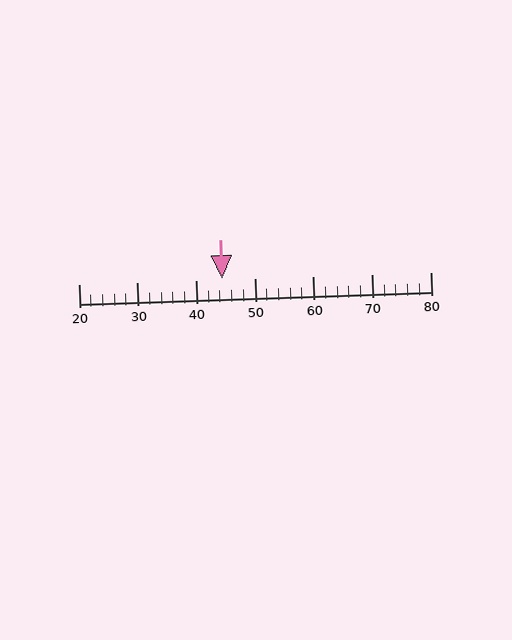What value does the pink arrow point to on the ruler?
The pink arrow points to approximately 44.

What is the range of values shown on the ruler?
The ruler shows values from 20 to 80.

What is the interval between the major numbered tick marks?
The major tick marks are spaced 10 units apart.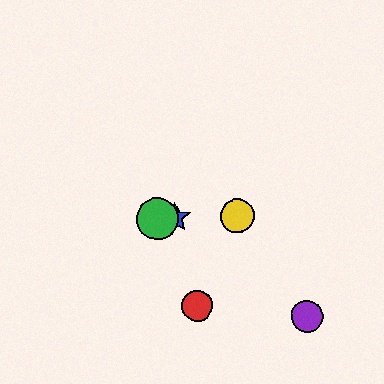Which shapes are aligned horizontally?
The blue star, the green circle, the yellow circle are aligned horizontally.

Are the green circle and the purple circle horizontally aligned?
No, the green circle is at y≈218 and the purple circle is at y≈317.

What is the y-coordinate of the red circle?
The red circle is at y≈306.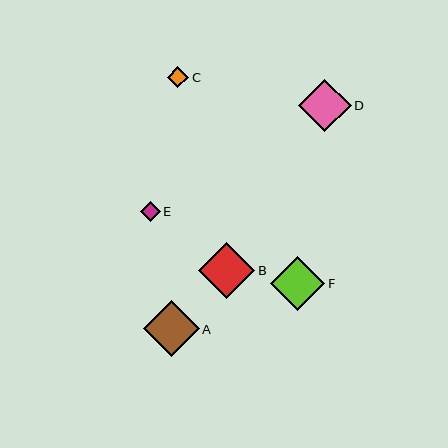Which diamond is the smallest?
Diamond E is the smallest with a size of approximately 20 pixels.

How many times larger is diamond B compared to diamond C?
Diamond B is approximately 2.7 times the size of diamond C.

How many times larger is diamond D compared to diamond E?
Diamond D is approximately 2.6 times the size of diamond E.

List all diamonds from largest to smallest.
From largest to smallest: B, A, F, D, C, E.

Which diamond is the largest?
Diamond B is the largest with a size of approximately 56 pixels.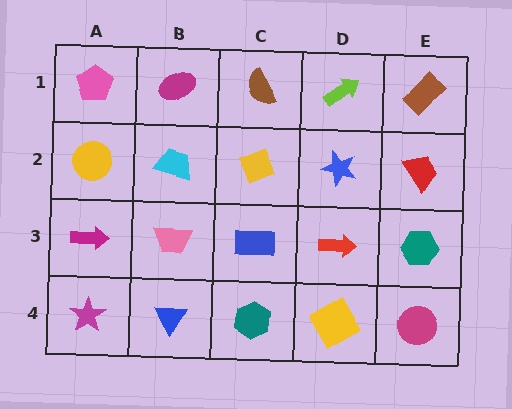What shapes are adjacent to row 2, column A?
A pink pentagon (row 1, column A), a magenta arrow (row 3, column A), a cyan trapezoid (row 2, column B).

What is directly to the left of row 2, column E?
A blue star.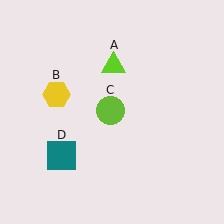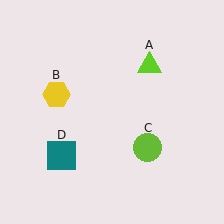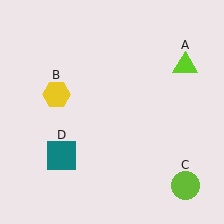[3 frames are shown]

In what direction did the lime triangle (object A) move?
The lime triangle (object A) moved right.